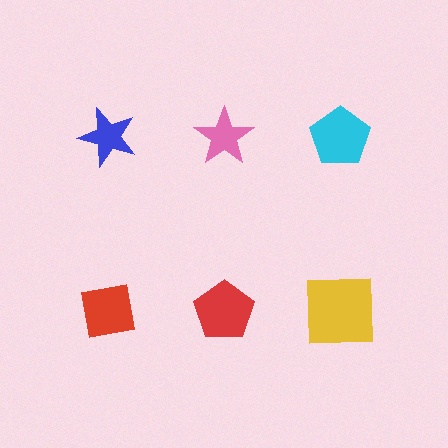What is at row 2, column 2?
A red pentagon.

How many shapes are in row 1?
3 shapes.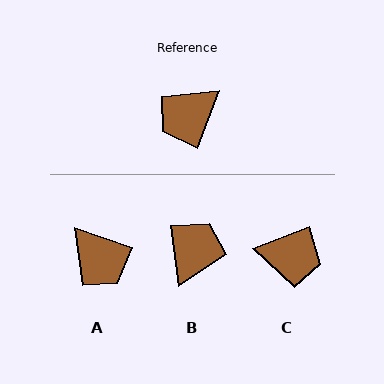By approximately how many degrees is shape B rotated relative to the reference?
Approximately 152 degrees clockwise.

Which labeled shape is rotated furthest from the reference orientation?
B, about 152 degrees away.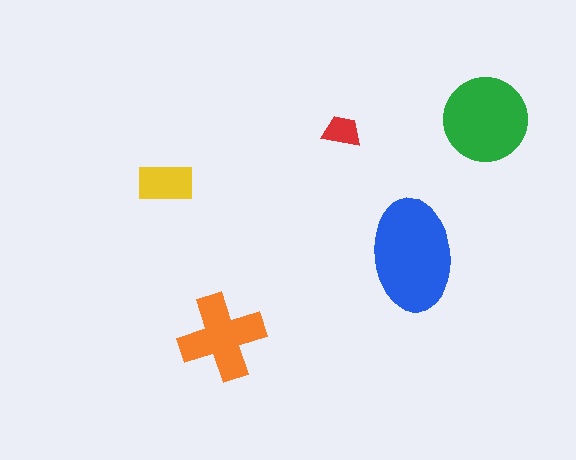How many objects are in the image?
There are 5 objects in the image.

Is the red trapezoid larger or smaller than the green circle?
Smaller.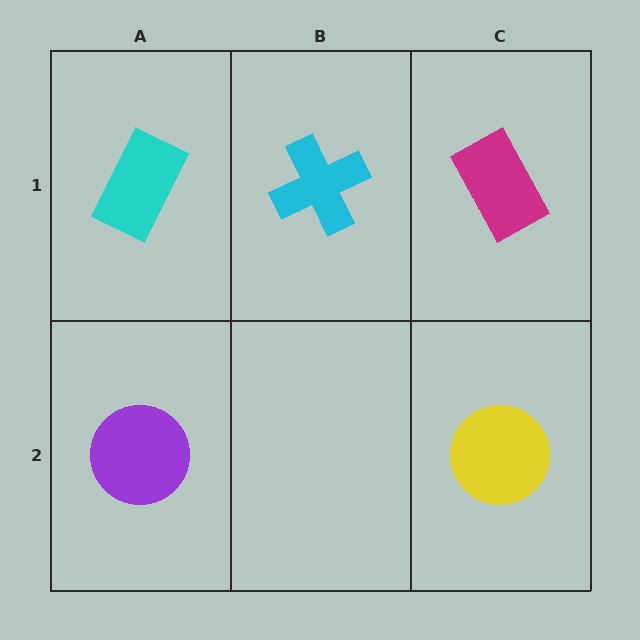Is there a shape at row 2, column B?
No, that cell is empty.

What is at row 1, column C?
A magenta rectangle.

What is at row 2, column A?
A purple circle.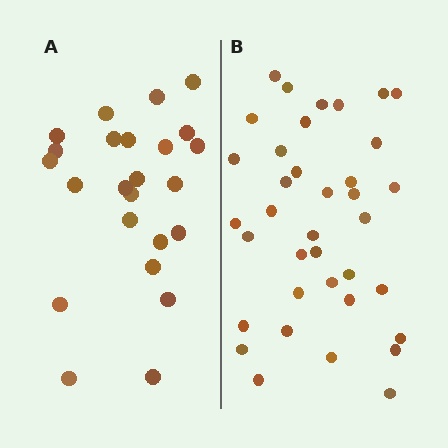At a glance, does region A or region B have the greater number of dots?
Region B (the right region) has more dots.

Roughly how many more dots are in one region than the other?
Region B has approximately 15 more dots than region A.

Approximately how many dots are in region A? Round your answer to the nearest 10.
About 20 dots. (The exact count is 24, which rounds to 20.)